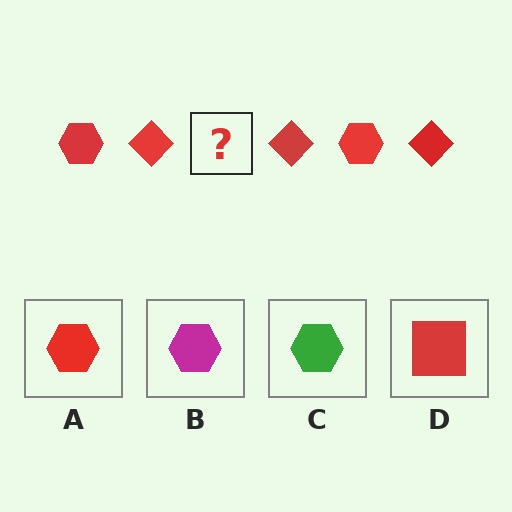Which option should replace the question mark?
Option A.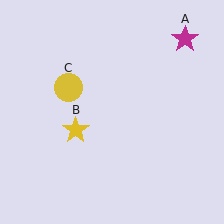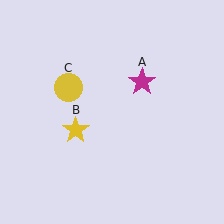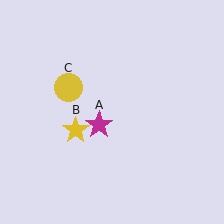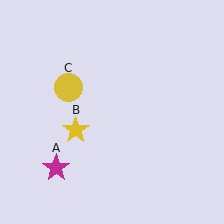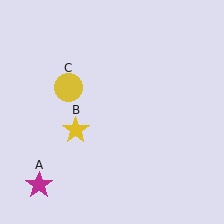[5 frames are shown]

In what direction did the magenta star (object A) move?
The magenta star (object A) moved down and to the left.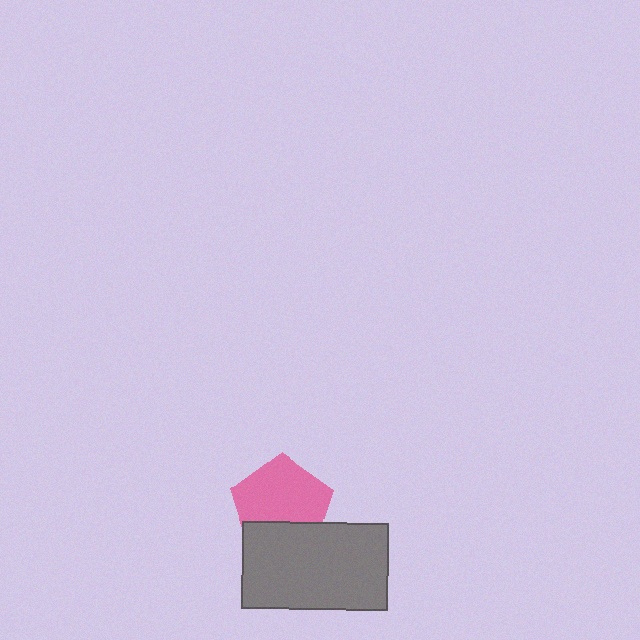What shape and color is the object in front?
The object in front is a gray rectangle.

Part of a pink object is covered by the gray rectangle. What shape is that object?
It is a pentagon.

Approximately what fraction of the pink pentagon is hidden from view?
Roughly 31% of the pink pentagon is hidden behind the gray rectangle.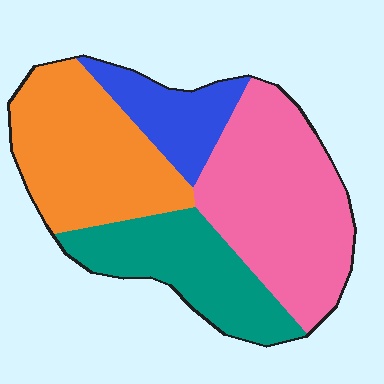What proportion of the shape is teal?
Teal takes up about one fifth (1/5) of the shape.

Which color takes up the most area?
Pink, at roughly 35%.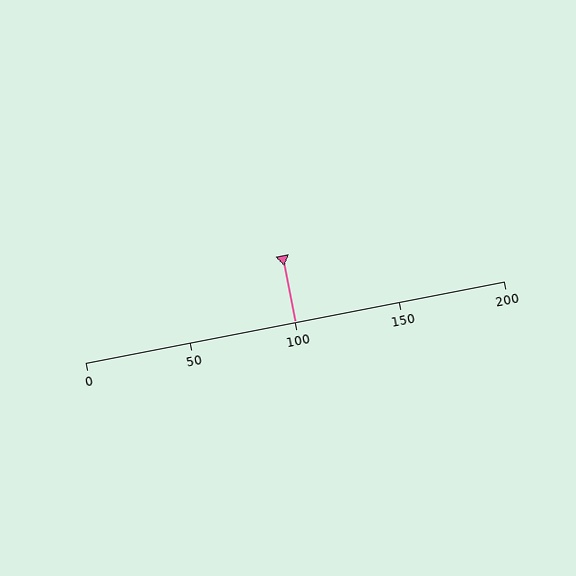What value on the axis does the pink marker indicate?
The marker indicates approximately 100.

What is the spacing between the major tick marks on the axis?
The major ticks are spaced 50 apart.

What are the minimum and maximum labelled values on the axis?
The axis runs from 0 to 200.